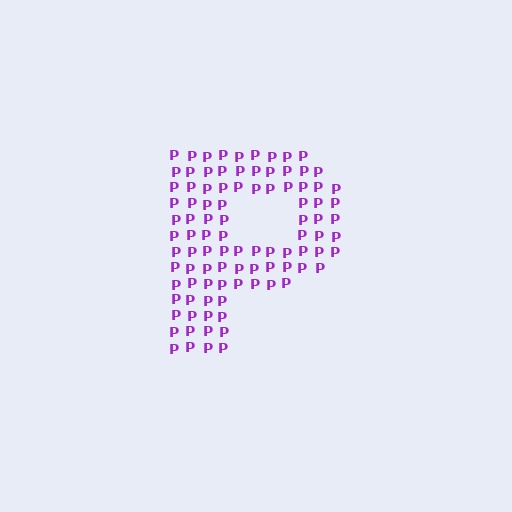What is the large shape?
The large shape is the letter P.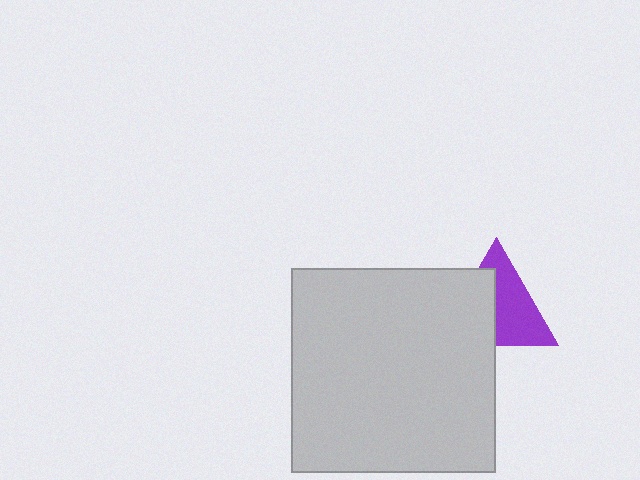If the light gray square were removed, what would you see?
You would see the complete purple triangle.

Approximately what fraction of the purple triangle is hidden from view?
Roughly 45% of the purple triangle is hidden behind the light gray square.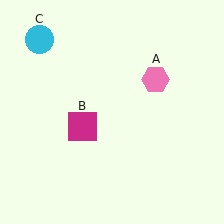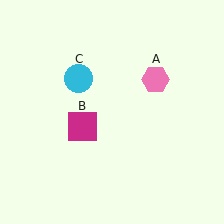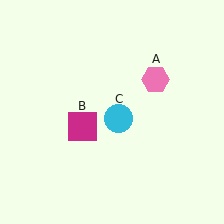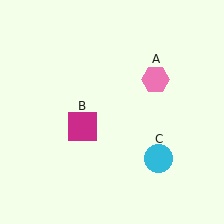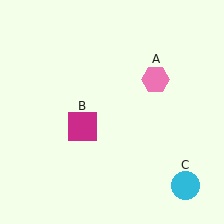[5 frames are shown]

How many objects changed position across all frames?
1 object changed position: cyan circle (object C).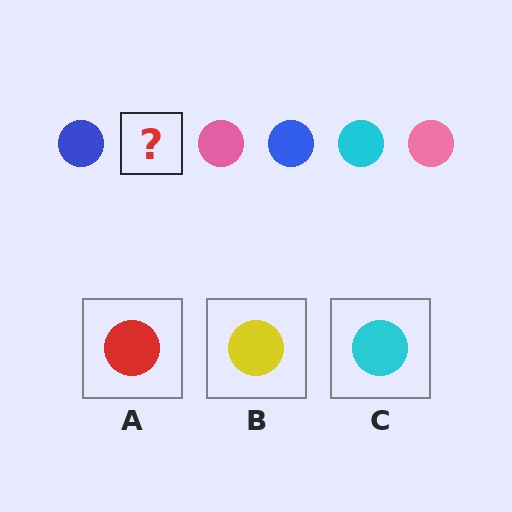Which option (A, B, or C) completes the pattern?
C.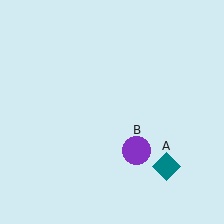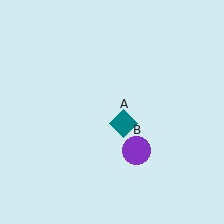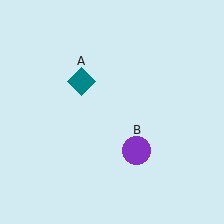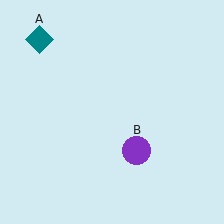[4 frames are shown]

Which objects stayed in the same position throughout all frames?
Purple circle (object B) remained stationary.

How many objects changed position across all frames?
1 object changed position: teal diamond (object A).